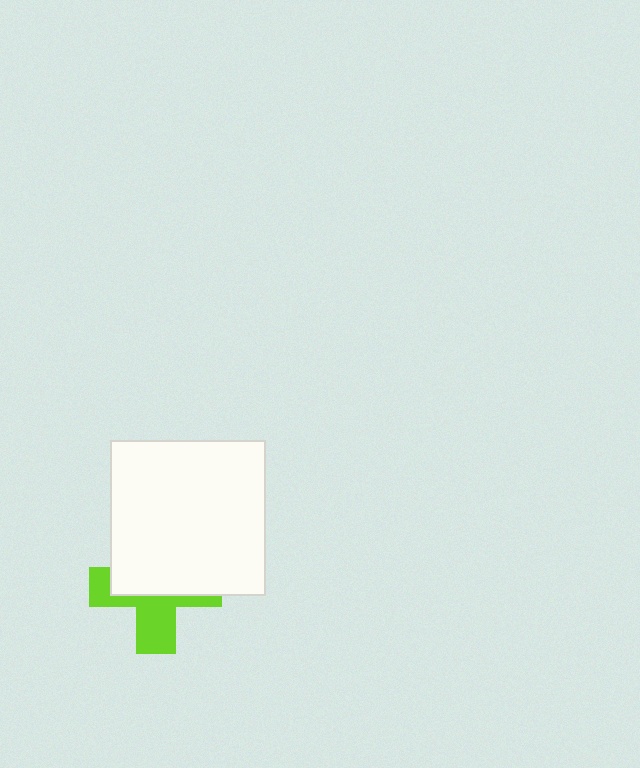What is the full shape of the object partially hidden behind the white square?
The partially hidden object is a lime cross.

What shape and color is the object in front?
The object in front is a white square.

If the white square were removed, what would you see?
You would see the complete lime cross.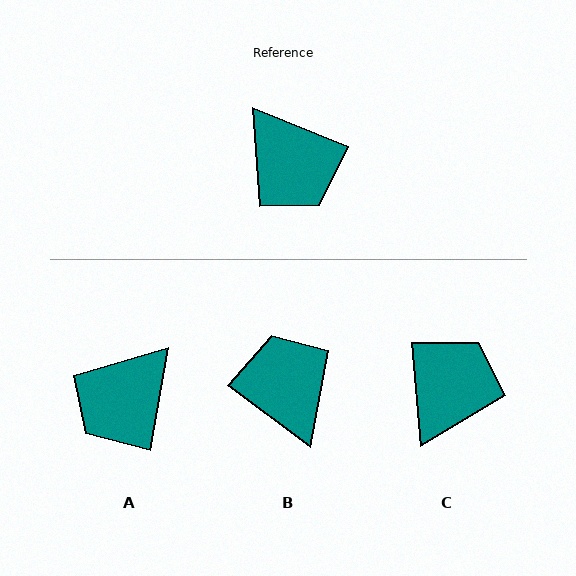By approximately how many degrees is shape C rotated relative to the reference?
Approximately 116 degrees counter-clockwise.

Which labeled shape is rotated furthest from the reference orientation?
B, about 165 degrees away.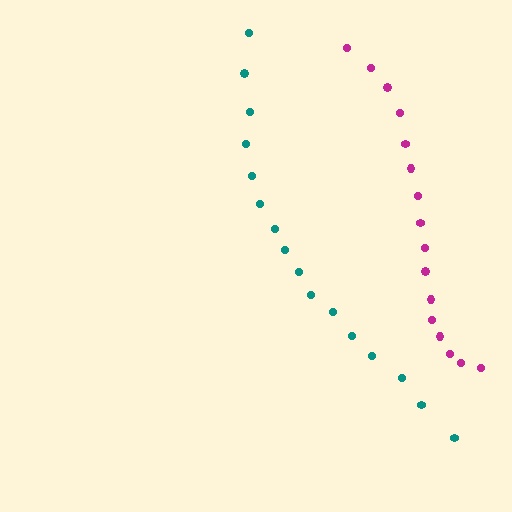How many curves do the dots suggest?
There are 2 distinct paths.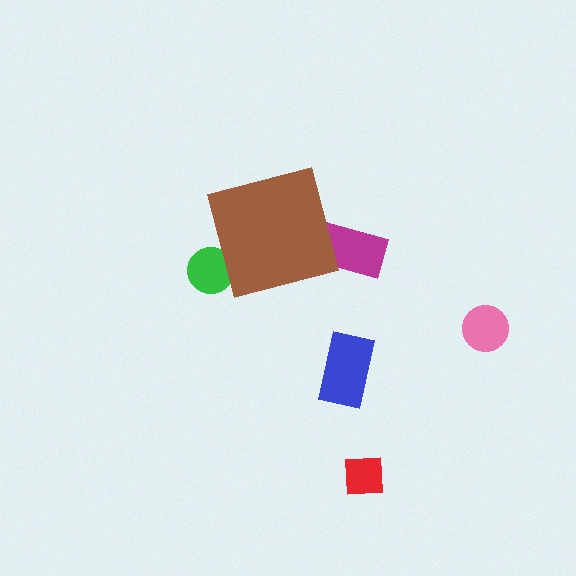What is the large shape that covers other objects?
A brown square.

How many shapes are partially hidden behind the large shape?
2 shapes are partially hidden.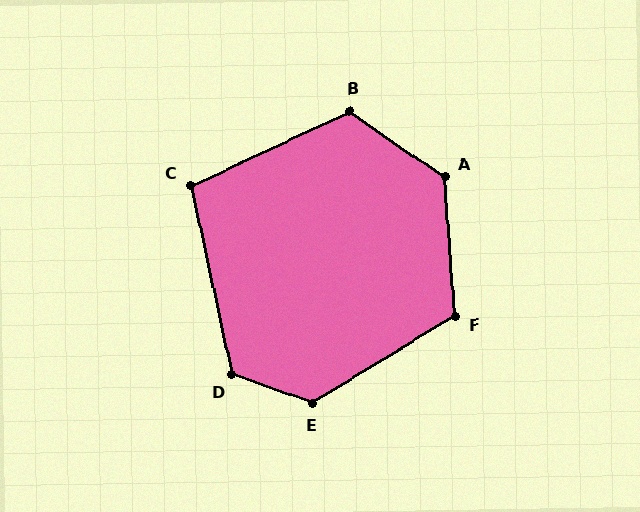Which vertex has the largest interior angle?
A, at approximately 129 degrees.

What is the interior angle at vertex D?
Approximately 122 degrees (obtuse).